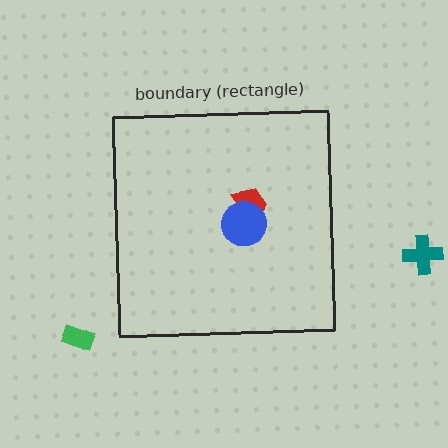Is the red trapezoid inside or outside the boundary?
Inside.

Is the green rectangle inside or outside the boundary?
Outside.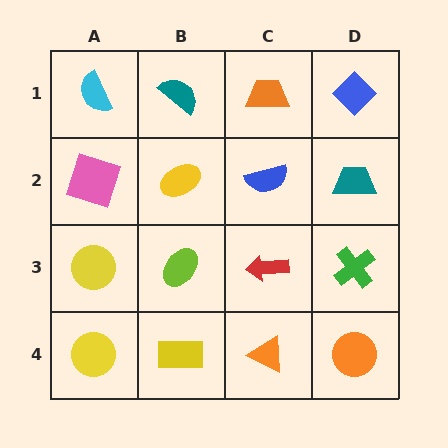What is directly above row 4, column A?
A yellow circle.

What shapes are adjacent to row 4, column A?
A yellow circle (row 3, column A), a yellow rectangle (row 4, column B).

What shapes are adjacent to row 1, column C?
A blue semicircle (row 2, column C), a teal semicircle (row 1, column B), a blue diamond (row 1, column D).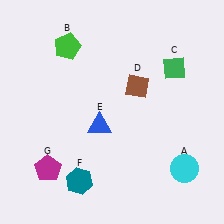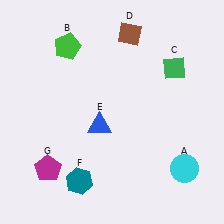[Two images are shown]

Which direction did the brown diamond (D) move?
The brown diamond (D) moved up.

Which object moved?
The brown diamond (D) moved up.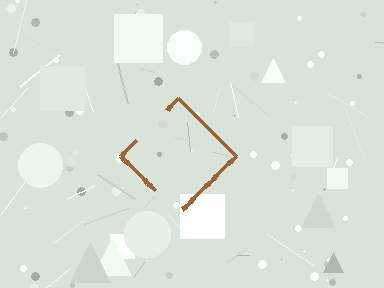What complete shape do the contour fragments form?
The contour fragments form a diamond.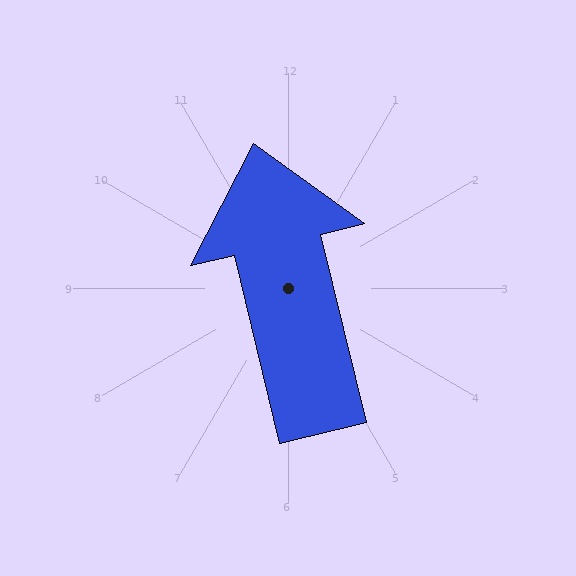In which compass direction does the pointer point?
North.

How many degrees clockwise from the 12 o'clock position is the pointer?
Approximately 346 degrees.